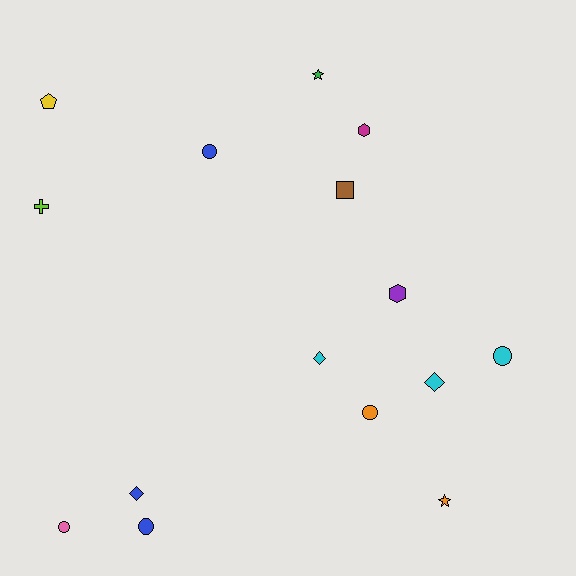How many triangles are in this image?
There are no triangles.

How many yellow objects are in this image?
There is 1 yellow object.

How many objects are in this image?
There are 15 objects.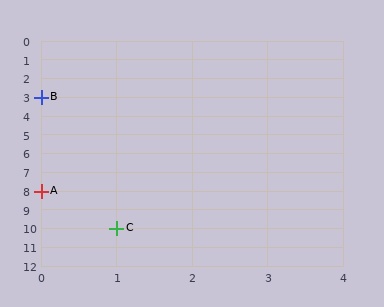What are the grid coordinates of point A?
Point A is at grid coordinates (0, 8).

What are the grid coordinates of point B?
Point B is at grid coordinates (0, 3).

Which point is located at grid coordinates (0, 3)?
Point B is at (0, 3).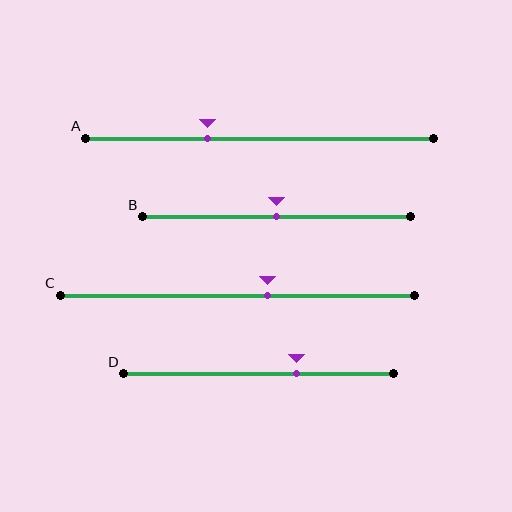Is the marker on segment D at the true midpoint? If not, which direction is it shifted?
No, the marker on segment D is shifted to the right by about 14% of the segment length.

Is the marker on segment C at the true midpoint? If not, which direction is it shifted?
No, the marker on segment C is shifted to the right by about 9% of the segment length.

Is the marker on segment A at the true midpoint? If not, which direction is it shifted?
No, the marker on segment A is shifted to the left by about 15% of the segment length.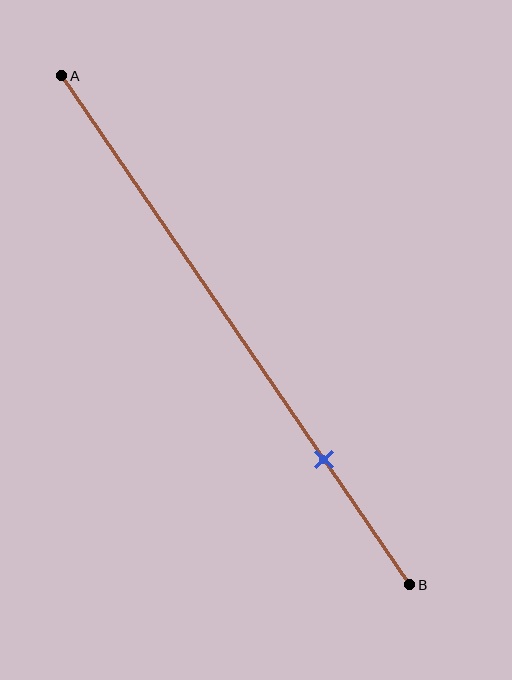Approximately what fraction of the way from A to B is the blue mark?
The blue mark is approximately 75% of the way from A to B.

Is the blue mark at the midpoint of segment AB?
No, the mark is at about 75% from A, not at the 50% midpoint.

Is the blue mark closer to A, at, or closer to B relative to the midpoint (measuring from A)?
The blue mark is closer to point B than the midpoint of segment AB.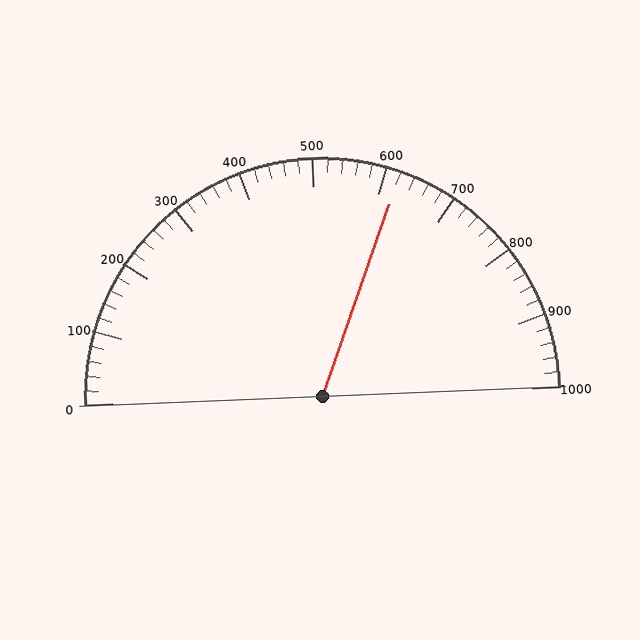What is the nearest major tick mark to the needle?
The nearest major tick mark is 600.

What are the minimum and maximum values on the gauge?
The gauge ranges from 0 to 1000.